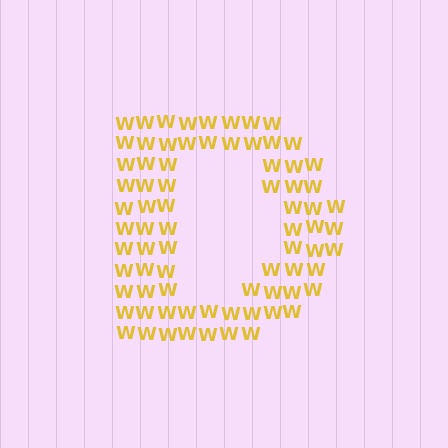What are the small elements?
The small elements are letter W's.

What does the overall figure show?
The overall figure shows the letter D.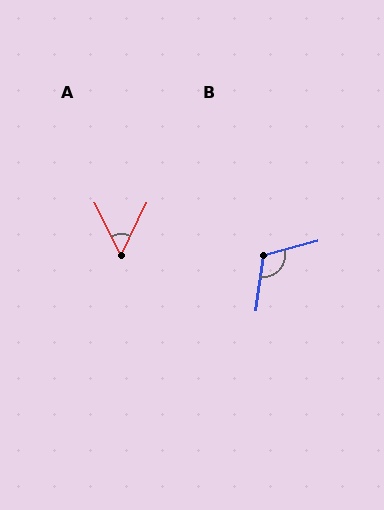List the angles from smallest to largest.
A (53°), B (112°).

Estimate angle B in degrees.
Approximately 112 degrees.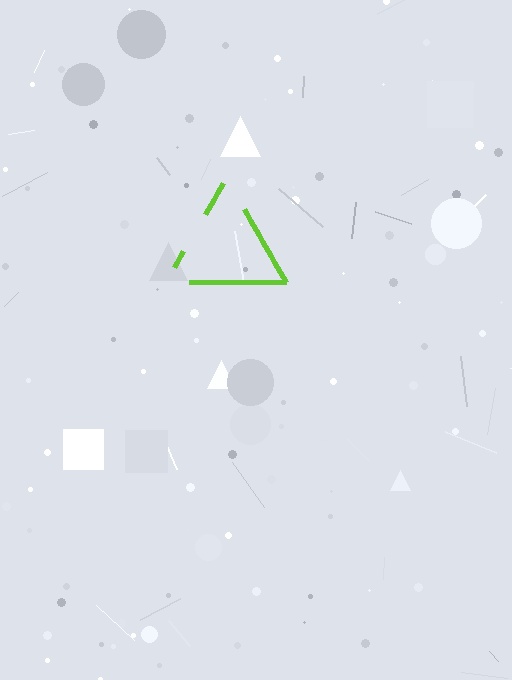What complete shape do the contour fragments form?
The contour fragments form a triangle.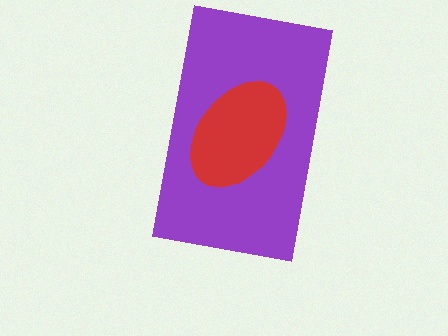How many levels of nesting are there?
2.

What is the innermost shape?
The red ellipse.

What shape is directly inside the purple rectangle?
The red ellipse.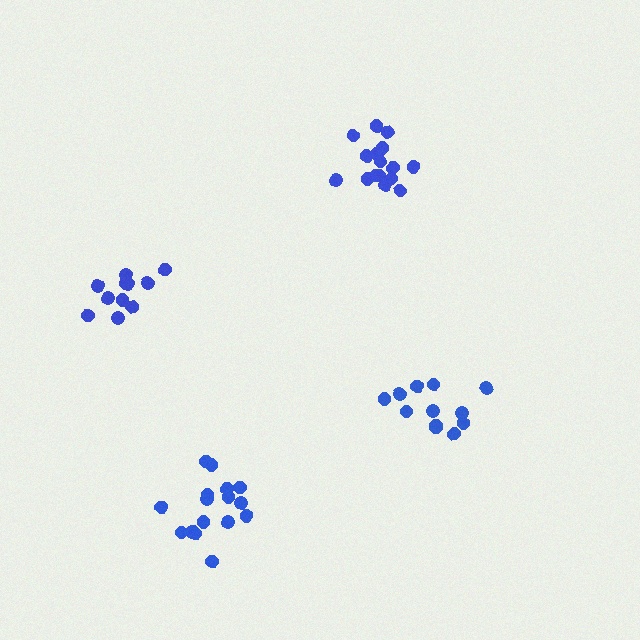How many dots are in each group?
Group 1: 16 dots, Group 2: 12 dots, Group 3: 11 dots, Group 4: 16 dots (55 total).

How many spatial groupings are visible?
There are 4 spatial groupings.